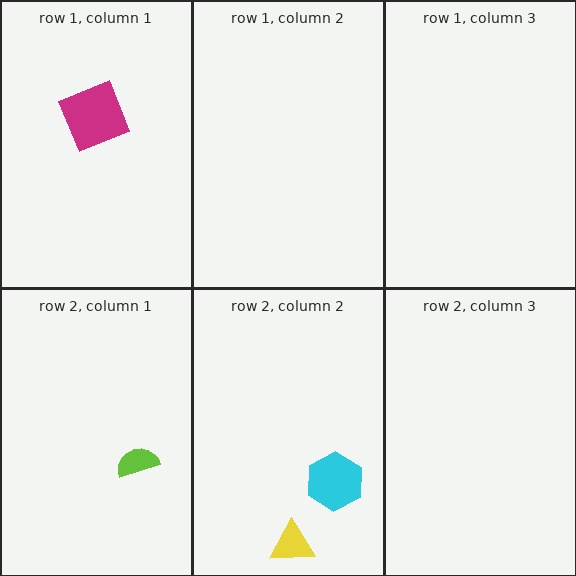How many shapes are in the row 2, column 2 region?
2.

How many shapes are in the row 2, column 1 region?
1.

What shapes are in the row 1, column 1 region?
The magenta square.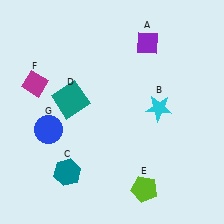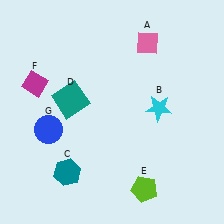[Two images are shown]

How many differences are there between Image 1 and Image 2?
There is 1 difference between the two images.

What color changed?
The diamond (A) changed from purple in Image 1 to pink in Image 2.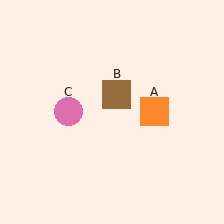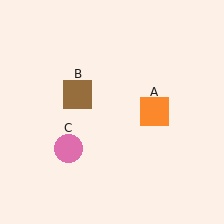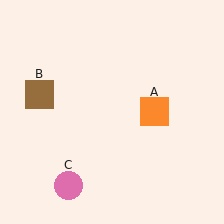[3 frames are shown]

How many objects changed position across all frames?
2 objects changed position: brown square (object B), pink circle (object C).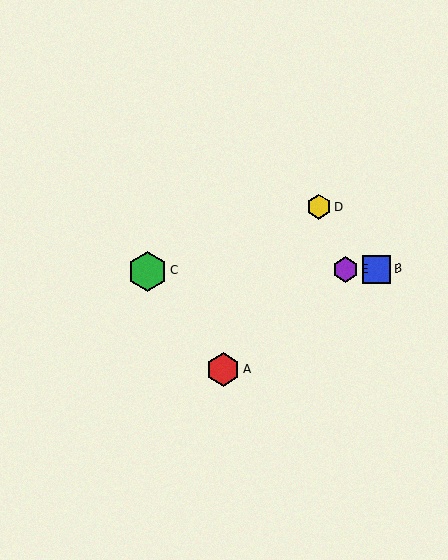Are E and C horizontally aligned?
Yes, both are at y≈269.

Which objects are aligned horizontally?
Objects B, C, E are aligned horizontally.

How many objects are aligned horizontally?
3 objects (B, C, E) are aligned horizontally.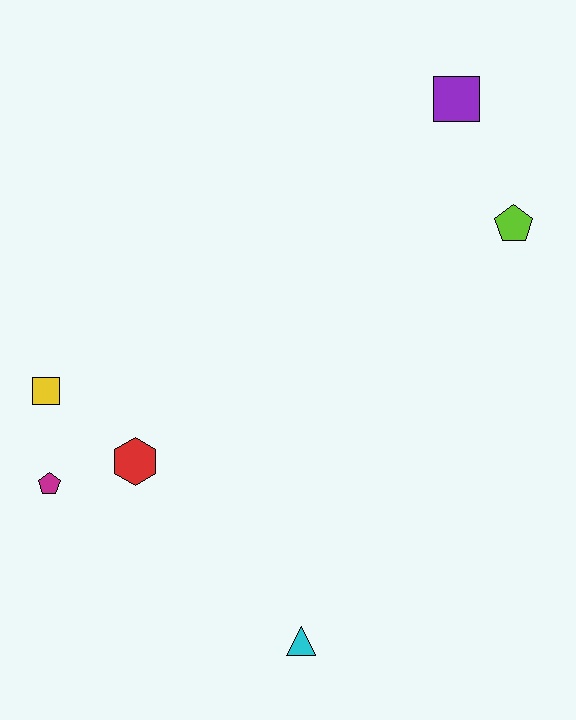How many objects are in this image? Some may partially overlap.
There are 6 objects.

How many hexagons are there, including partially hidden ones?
There is 1 hexagon.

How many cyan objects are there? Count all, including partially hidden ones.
There is 1 cyan object.